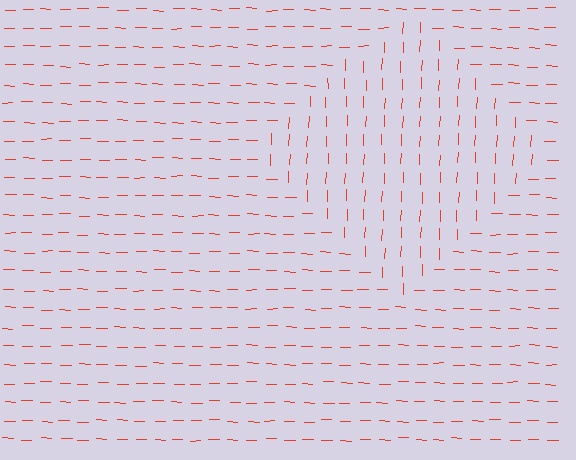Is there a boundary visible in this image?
Yes, there is a texture boundary formed by a change in line orientation.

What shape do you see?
I see a diamond.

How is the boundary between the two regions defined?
The boundary is defined purely by a change in line orientation (approximately 89 degrees difference). All lines are the same color and thickness.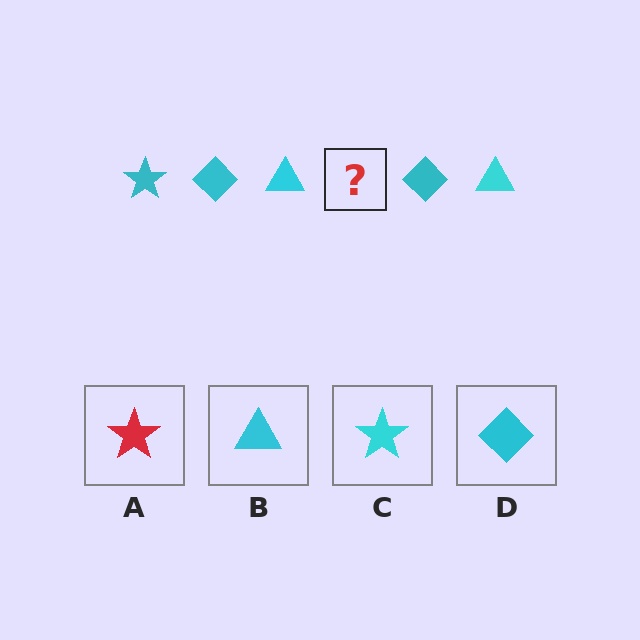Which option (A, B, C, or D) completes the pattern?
C.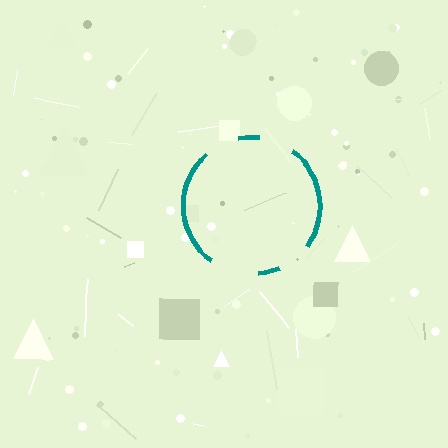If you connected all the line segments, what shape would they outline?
They would outline a circle.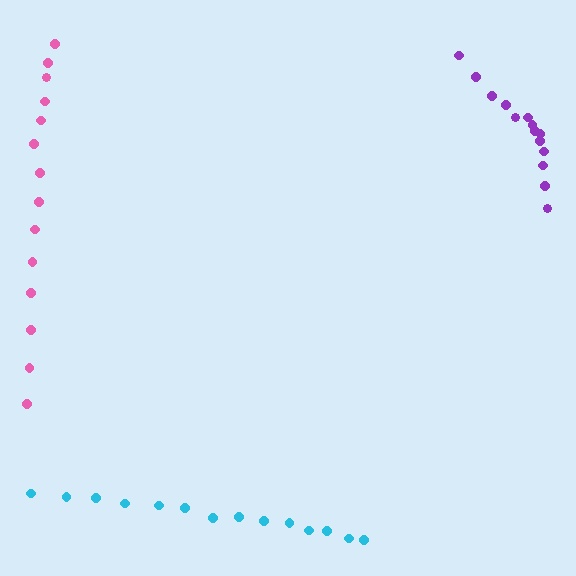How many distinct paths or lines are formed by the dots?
There are 3 distinct paths.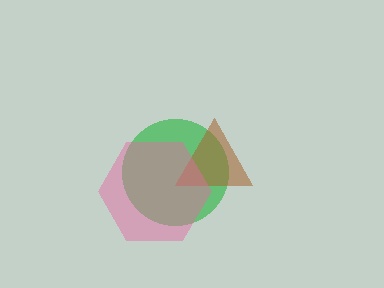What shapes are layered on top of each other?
The layered shapes are: a green circle, a brown triangle, a pink hexagon.